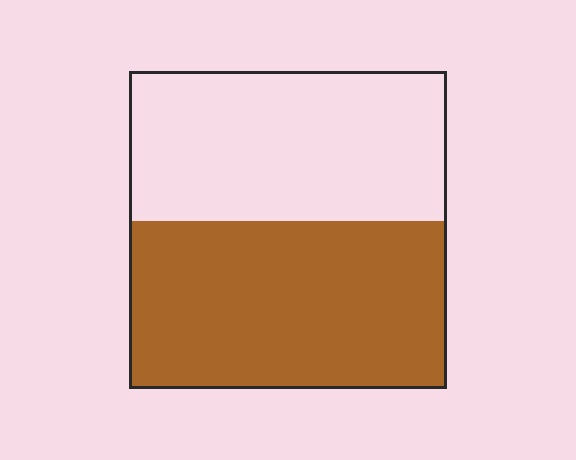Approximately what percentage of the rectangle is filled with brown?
Approximately 55%.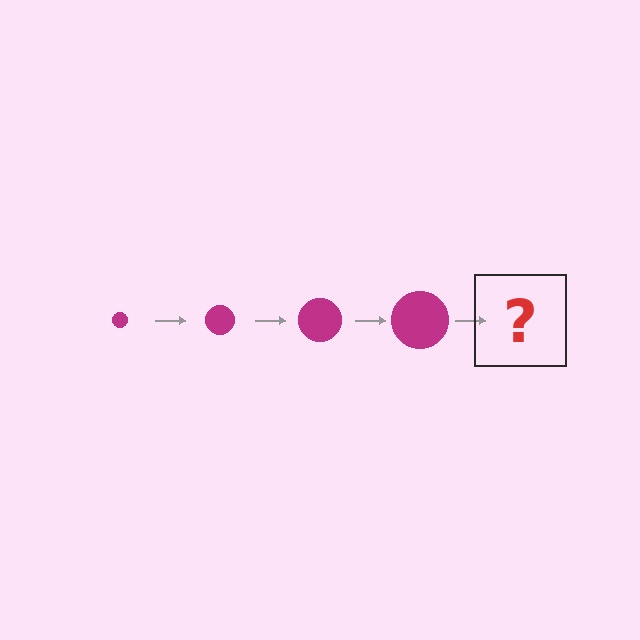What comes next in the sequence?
The next element should be a magenta circle, larger than the previous one.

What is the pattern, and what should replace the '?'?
The pattern is that the circle gets progressively larger each step. The '?' should be a magenta circle, larger than the previous one.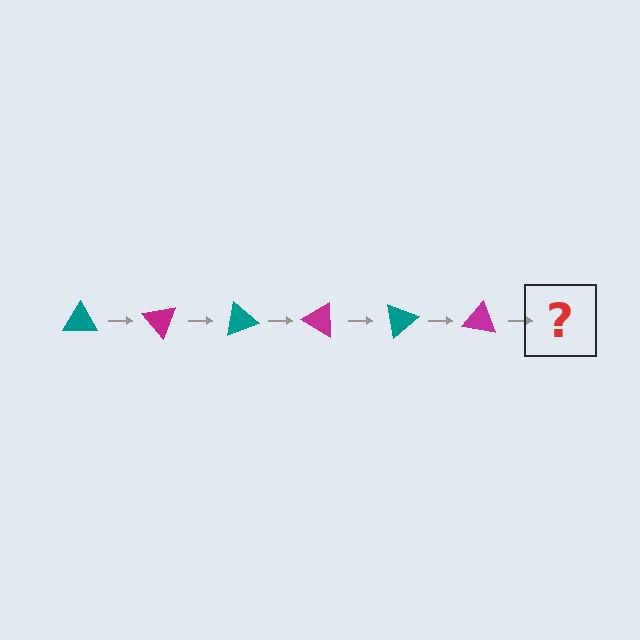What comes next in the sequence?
The next element should be a teal triangle, rotated 300 degrees from the start.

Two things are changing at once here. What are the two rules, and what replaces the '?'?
The two rules are that it rotates 50 degrees each step and the color cycles through teal and magenta. The '?' should be a teal triangle, rotated 300 degrees from the start.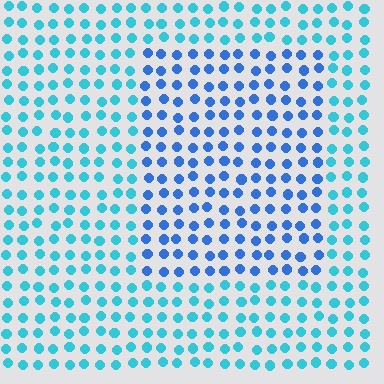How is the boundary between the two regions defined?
The boundary is defined purely by a slight shift in hue (about 32 degrees). Spacing, size, and orientation are identical on both sides.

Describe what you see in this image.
The image is filled with small cyan elements in a uniform arrangement. A rectangle-shaped region is visible where the elements are tinted to a slightly different hue, forming a subtle color boundary.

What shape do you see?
I see a rectangle.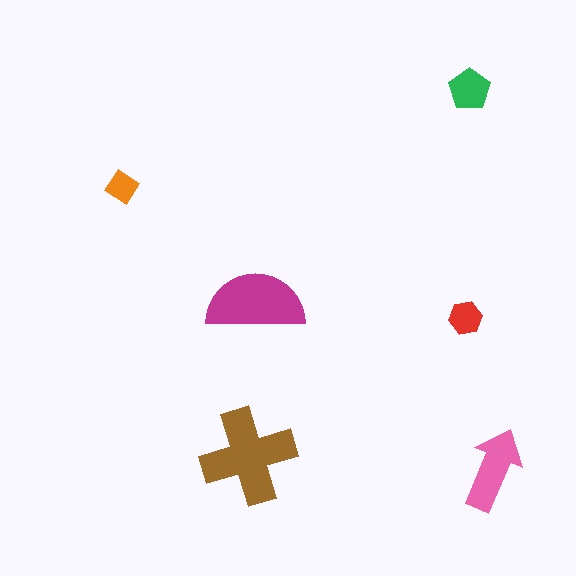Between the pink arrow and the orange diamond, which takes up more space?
The pink arrow.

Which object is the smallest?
The orange diamond.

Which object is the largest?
The brown cross.